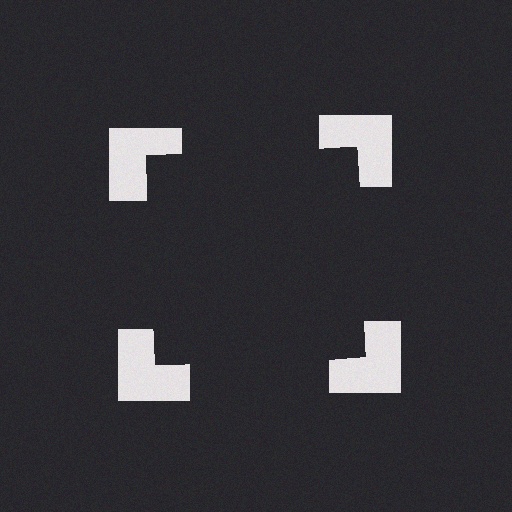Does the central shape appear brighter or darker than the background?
It typically appears slightly darker than the background, even though no actual brightness change is drawn.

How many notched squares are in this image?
There are 4 — one at each vertex of the illusory square.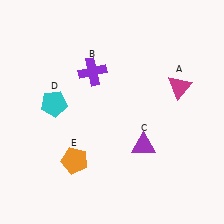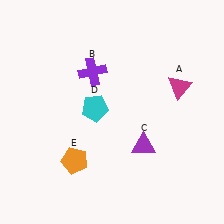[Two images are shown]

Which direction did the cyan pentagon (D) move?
The cyan pentagon (D) moved right.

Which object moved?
The cyan pentagon (D) moved right.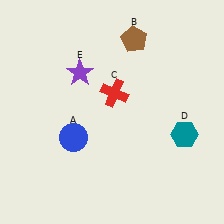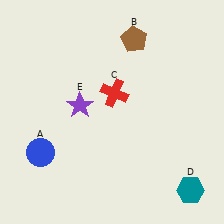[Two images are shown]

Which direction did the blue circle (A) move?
The blue circle (A) moved left.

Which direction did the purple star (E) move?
The purple star (E) moved down.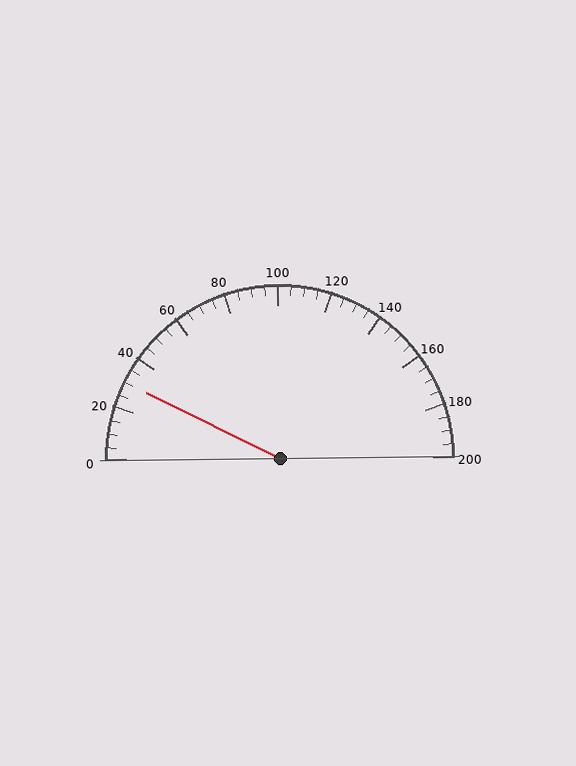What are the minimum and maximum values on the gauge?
The gauge ranges from 0 to 200.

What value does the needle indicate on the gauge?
The needle indicates approximately 30.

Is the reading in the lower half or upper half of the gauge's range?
The reading is in the lower half of the range (0 to 200).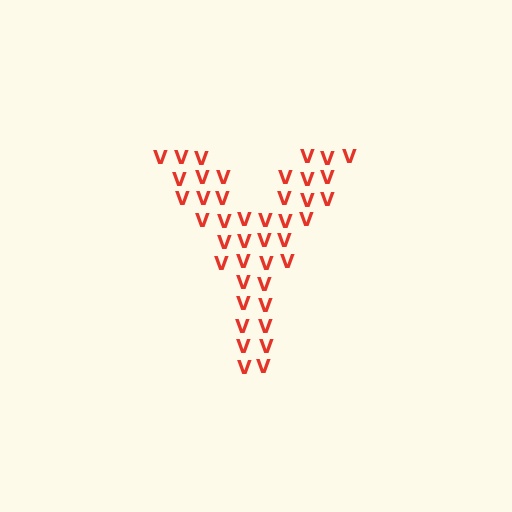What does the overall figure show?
The overall figure shows the letter Y.